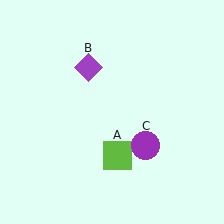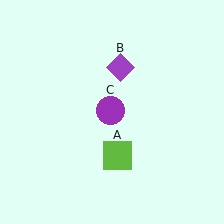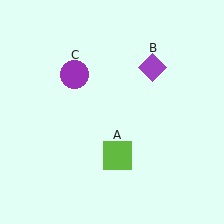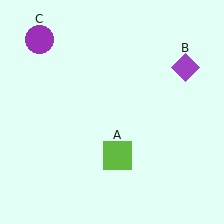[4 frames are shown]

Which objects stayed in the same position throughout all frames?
Lime square (object A) remained stationary.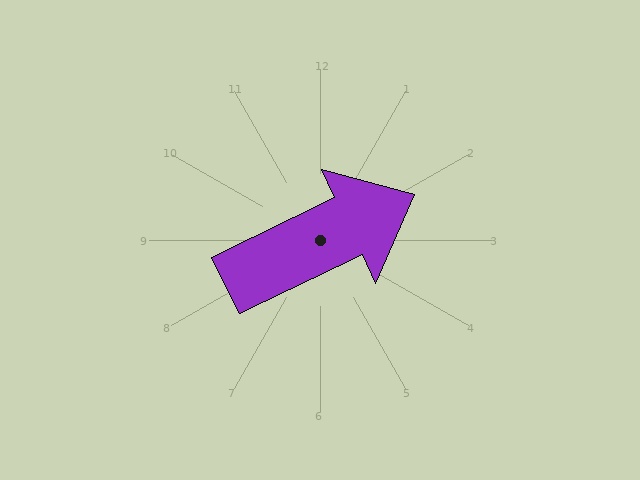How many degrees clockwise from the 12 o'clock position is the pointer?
Approximately 64 degrees.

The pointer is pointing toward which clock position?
Roughly 2 o'clock.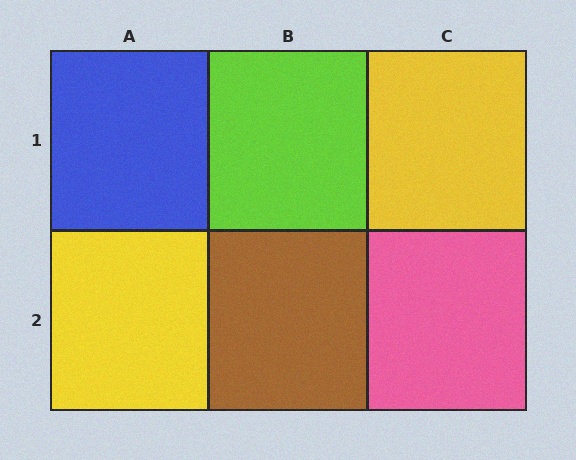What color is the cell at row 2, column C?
Pink.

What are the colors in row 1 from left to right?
Blue, lime, yellow.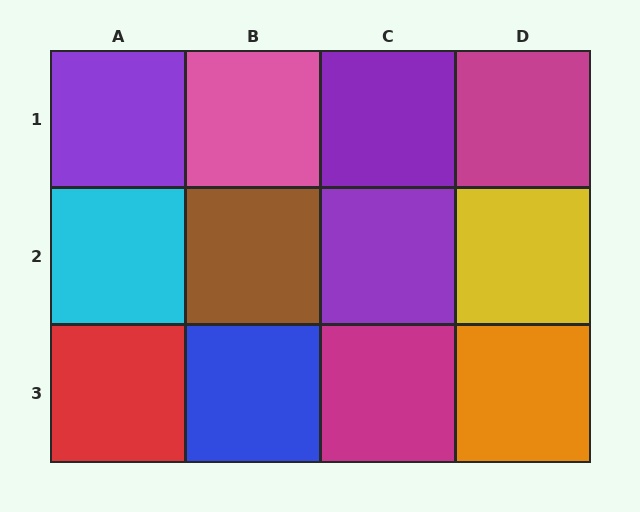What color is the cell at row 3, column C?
Magenta.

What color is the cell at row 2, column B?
Brown.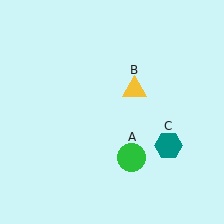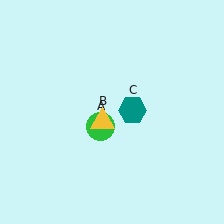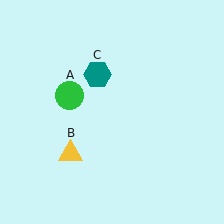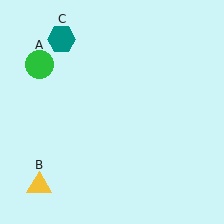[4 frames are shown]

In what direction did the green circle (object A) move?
The green circle (object A) moved up and to the left.